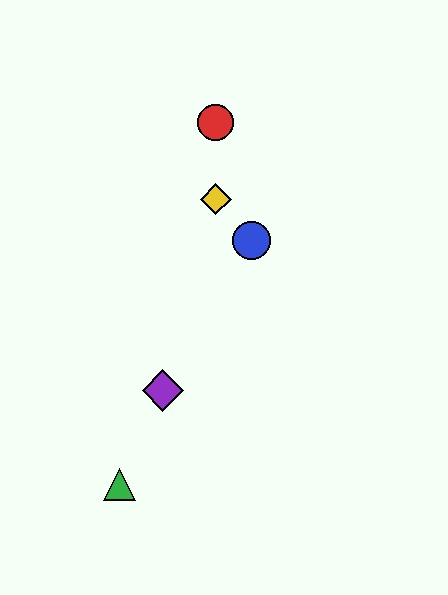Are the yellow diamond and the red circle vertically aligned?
Yes, both are at x≈216.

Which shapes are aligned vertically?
The red circle, the yellow diamond are aligned vertically.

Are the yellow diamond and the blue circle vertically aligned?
No, the yellow diamond is at x≈216 and the blue circle is at x≈252.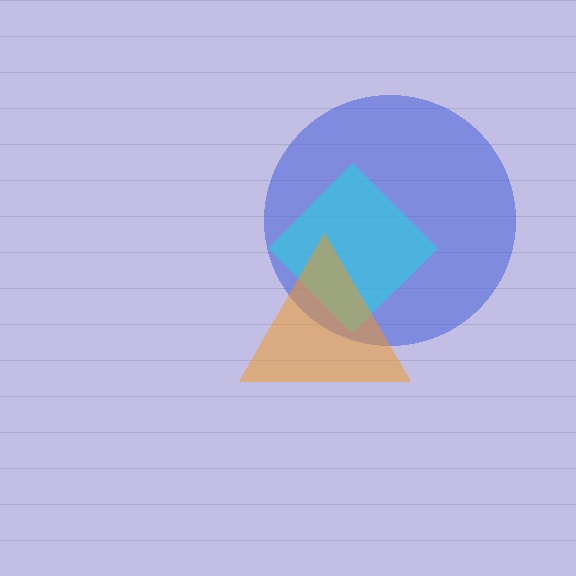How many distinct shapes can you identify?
There are 3 distinct shapes: a blue circle, a cyan diamond, an orange triangle.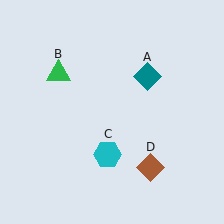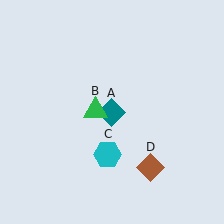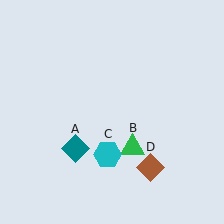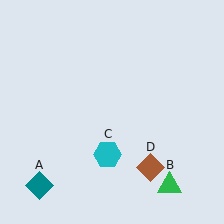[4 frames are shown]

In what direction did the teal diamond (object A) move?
The teal diamond (object A) moved down and to the left.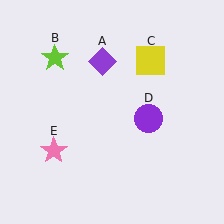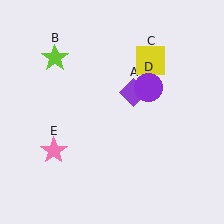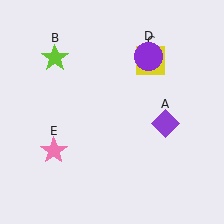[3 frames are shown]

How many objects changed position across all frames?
2 objects changed position: purple diamond (object A), purple circle (object D).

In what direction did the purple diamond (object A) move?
The purple diamond (object A) moved down and to the right.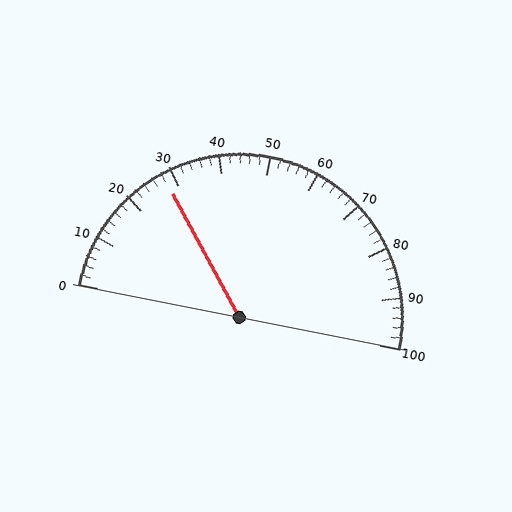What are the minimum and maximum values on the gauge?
The gauge ranges from 0 to 100.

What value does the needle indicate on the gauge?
The needle indicates approximately 28.